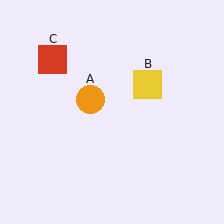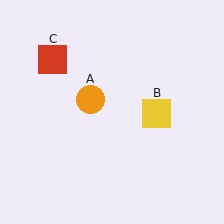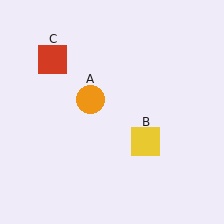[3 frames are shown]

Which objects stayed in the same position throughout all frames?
Orange circle (object A) and red square (object C) remained stationary.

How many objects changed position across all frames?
1 object changed position: yellow square (object B).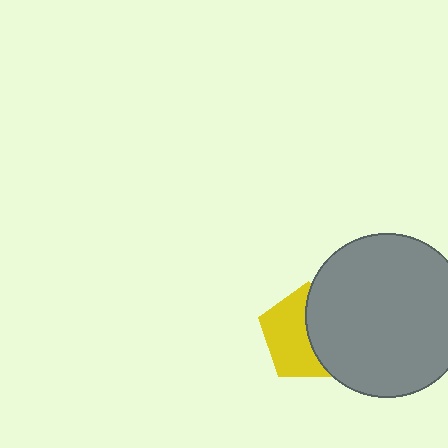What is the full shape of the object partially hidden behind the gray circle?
The partially hidden object is a yellow pentagon.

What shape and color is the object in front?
The object in front is a gray circle.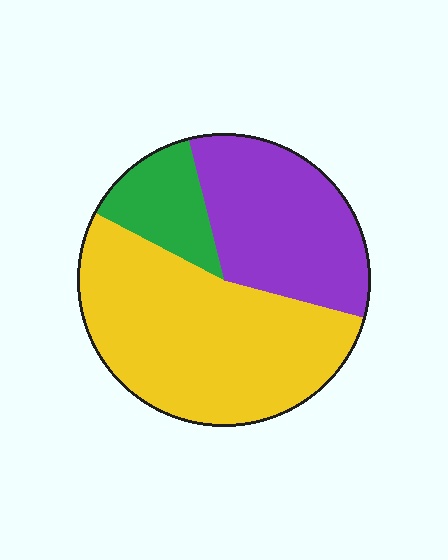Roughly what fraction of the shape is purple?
Purple covers about 35% of the shape.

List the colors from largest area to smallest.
From largest to smallest: yellow, purple, green.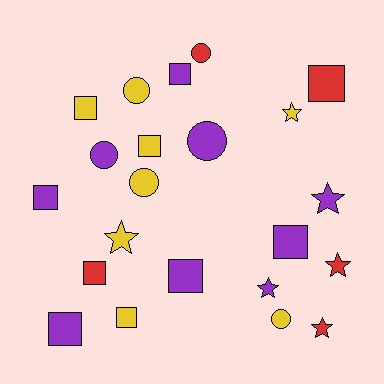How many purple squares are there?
There are 5 purple squares.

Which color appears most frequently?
Purple, with 9 objects.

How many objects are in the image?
There are 22 objects.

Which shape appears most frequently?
Square, with 10 objects.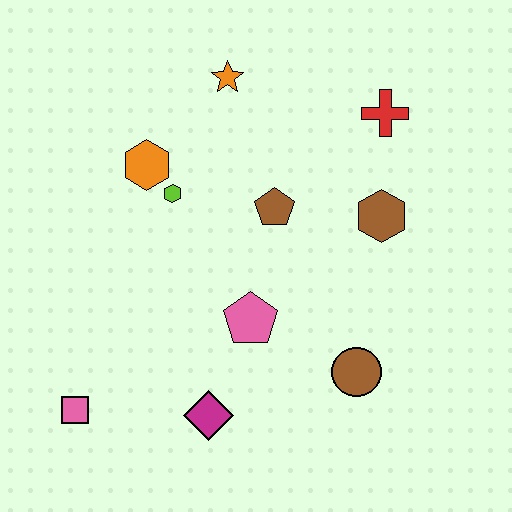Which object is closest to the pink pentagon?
The magenta diamond is closest to the pink pentagon.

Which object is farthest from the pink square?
The red cross is farthest from the pink square.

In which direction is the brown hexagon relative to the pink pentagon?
The brown hexagon is to the right of the pink pentagon.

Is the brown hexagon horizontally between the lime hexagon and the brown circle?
No